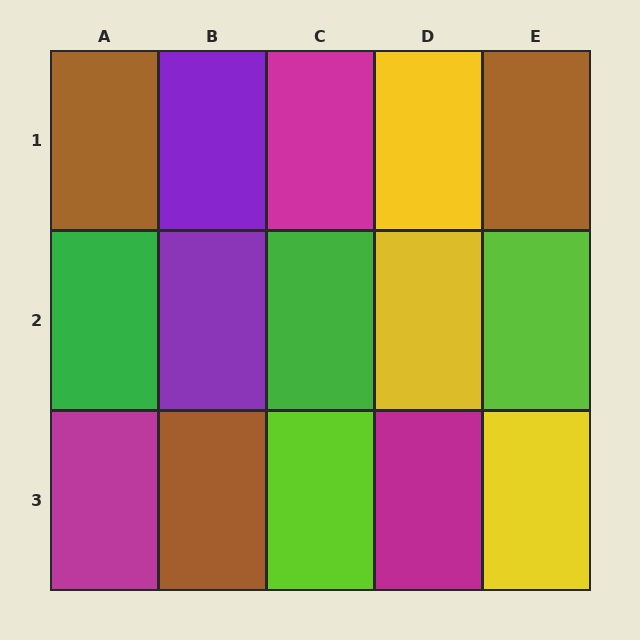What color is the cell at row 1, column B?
Purple.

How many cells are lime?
2 cells are lime.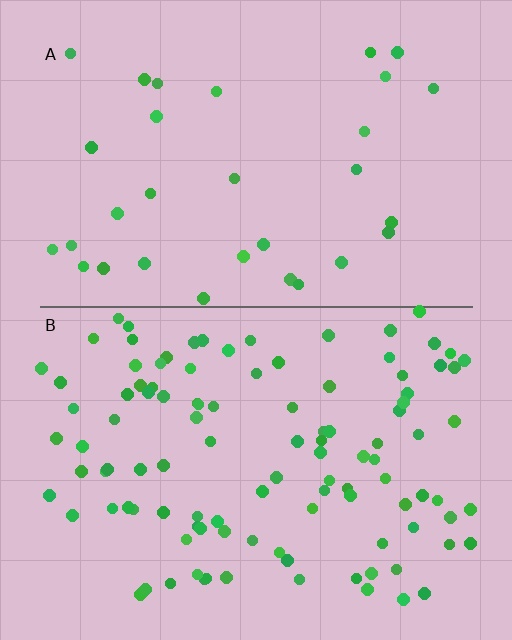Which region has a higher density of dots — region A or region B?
B (the bottom).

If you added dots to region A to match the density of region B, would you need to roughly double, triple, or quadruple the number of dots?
Approximately triple.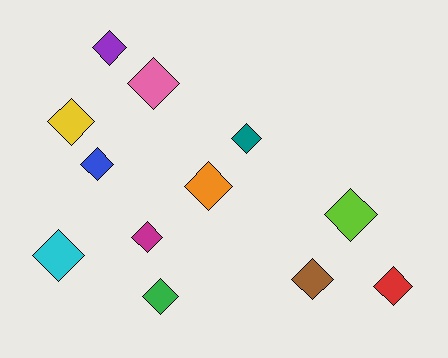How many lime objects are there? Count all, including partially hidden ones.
There is 1 lime object.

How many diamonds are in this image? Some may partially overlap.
There are 12 diamonds.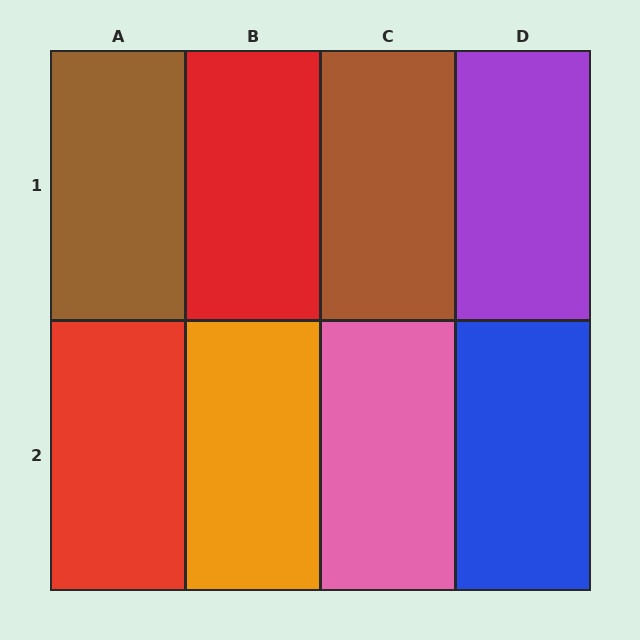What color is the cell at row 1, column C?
Brown.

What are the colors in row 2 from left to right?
Red, orange, pink, blue.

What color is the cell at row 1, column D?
Purple.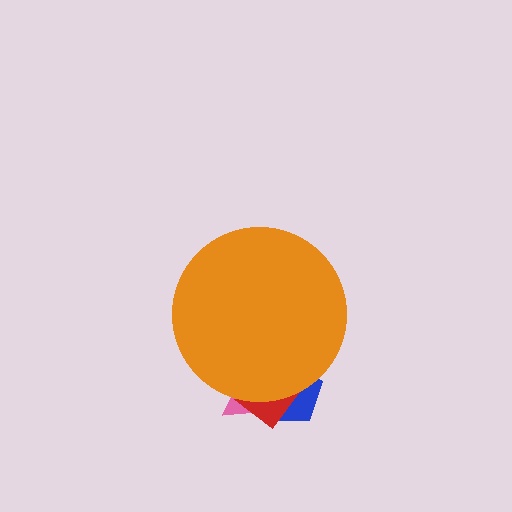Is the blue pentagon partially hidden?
Yes, the blue pentagon is partially hidden behind the orange circle.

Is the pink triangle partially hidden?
Yes, the pink triangle is partially hidden behind the orange circle.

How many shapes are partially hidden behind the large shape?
3 shapes are partially hidden.